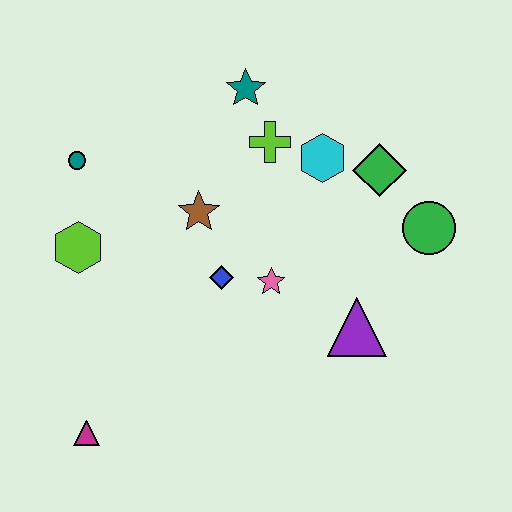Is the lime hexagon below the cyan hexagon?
Yes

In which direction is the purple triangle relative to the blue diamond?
The purple triangle is to the right of the blue diamond.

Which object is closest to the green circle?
The green diamond is closest to the green circle.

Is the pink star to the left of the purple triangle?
Yes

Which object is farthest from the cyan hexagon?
The magenta triangle is farthest from the cyan hexagon.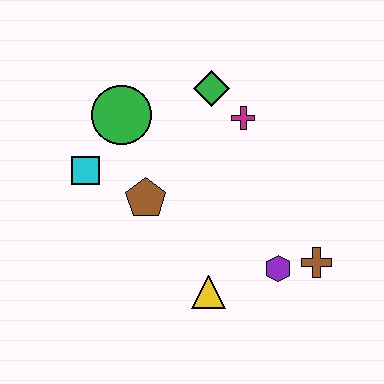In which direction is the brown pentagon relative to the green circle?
The brown pentagon is below the green circle.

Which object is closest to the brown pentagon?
The cyan square is closest to the brown pentagon.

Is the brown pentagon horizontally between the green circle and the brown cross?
Yes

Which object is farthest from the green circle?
The brown cross is farthest from the green circle.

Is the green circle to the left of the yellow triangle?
Yes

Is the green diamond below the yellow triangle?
No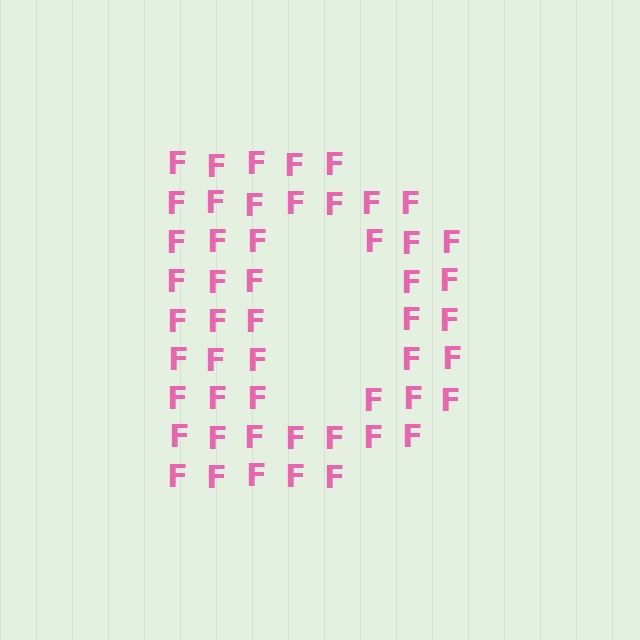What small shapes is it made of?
It is made of small letter F's.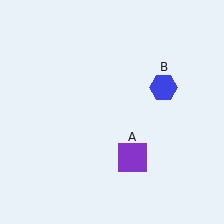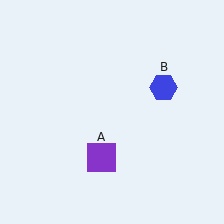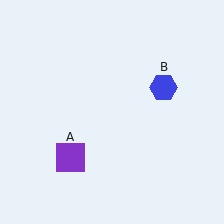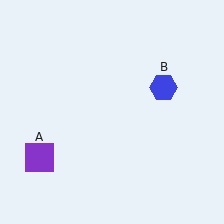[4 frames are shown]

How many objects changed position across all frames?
1 object changed position: purple square (object A).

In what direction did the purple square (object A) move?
The purple square (object A) moved left.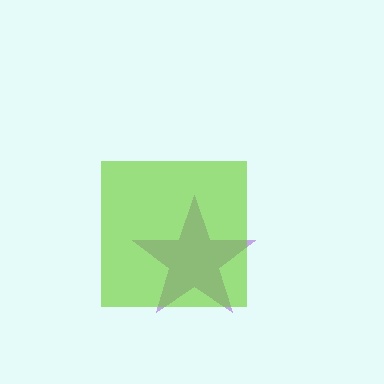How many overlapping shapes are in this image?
There are 2 overlapping shapes in the image.